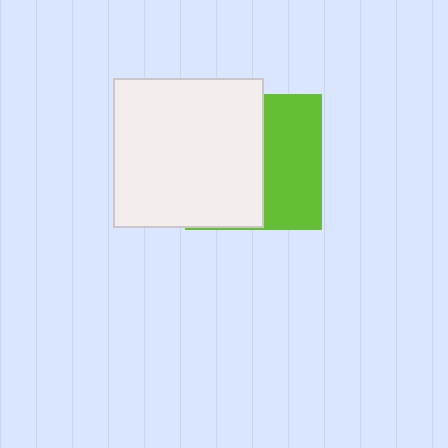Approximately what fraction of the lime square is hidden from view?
Roughly 57% of the lime square is hidden behind the white rectangle.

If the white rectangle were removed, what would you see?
You would see the complete lime square.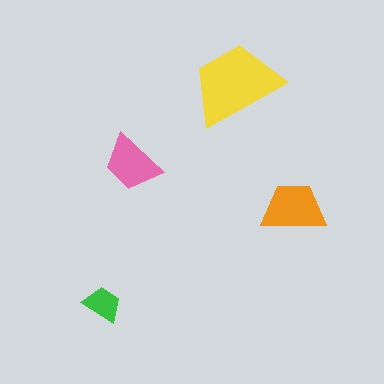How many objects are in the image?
There are 4 objects in the image.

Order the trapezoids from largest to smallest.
the yellow one, the orange one, the pink one, the green one.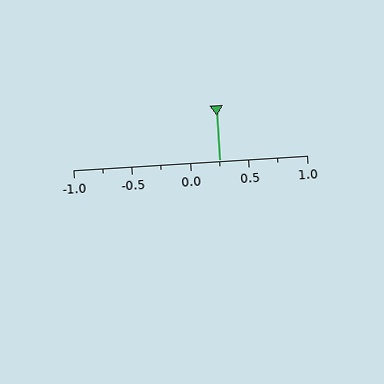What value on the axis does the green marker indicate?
The marker indicates approximately 0.25.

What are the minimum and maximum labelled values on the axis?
The axis runs from -1.0 to 1.0.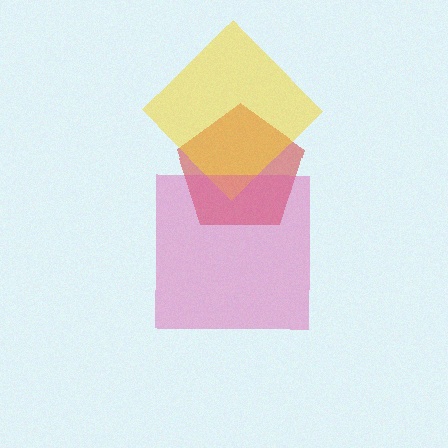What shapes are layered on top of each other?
The layered shapes are: a red pentagon, a yellow diamond, a pink square.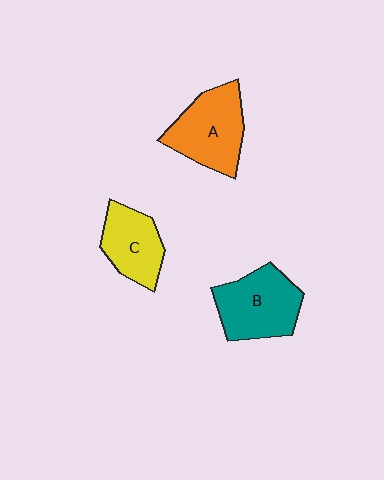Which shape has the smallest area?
Shape C (yellow).